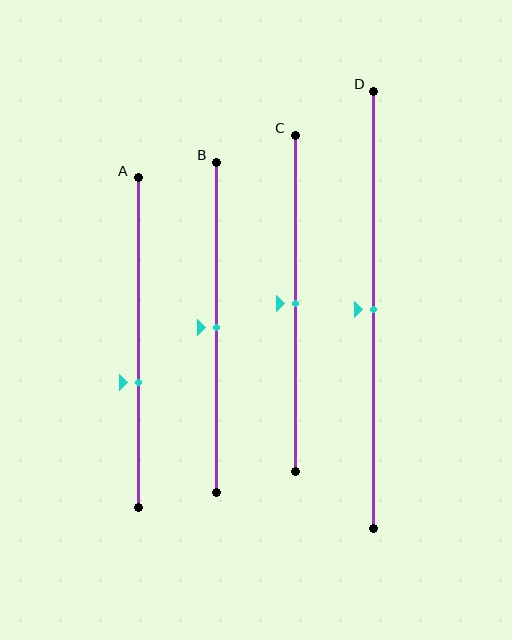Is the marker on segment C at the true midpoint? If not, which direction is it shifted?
Yes, the marker on segment C is at the true midpoint.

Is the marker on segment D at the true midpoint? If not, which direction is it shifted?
Yes, the marker on segment D is at the true midpoint.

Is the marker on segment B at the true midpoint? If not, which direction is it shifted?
Yes, the marker on segment B is at the true midpoint.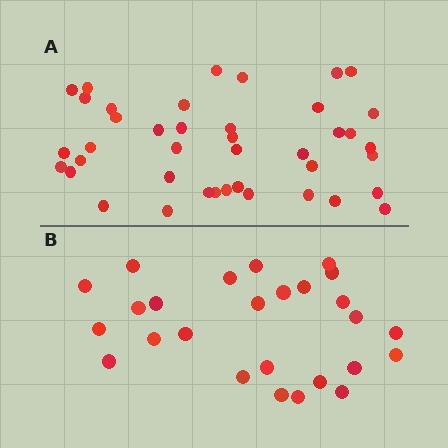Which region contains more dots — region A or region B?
Region A (the top region) has more dots.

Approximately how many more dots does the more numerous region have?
Region A has approximately 15 more dots than region B.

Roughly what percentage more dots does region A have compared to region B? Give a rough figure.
About 60% more.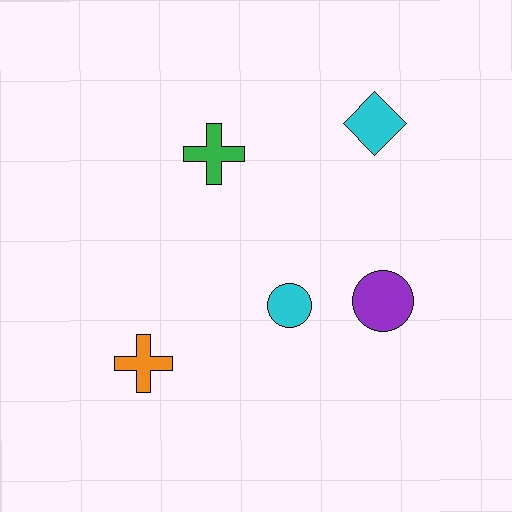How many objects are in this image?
There are 5 objects.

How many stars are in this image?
There are no stars.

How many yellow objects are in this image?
There are no yellow objects.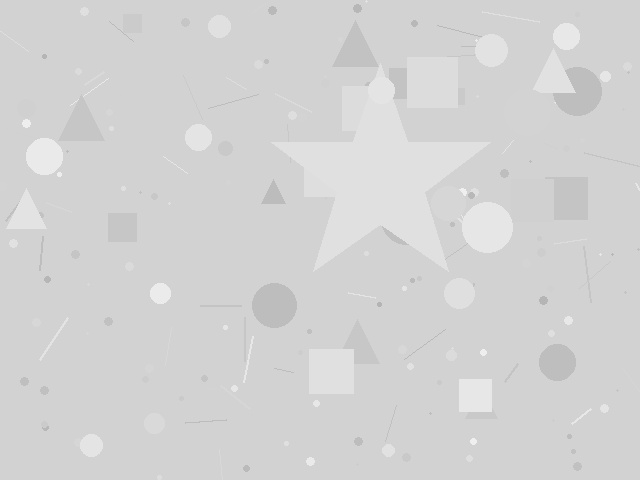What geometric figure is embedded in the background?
A star is embedded in the background.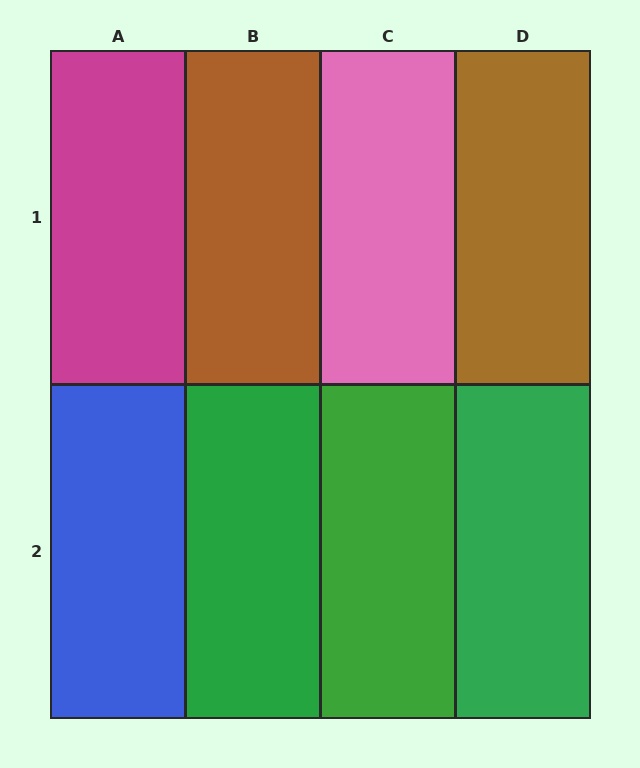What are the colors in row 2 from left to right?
Blue, green, green, green.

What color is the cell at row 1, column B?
Brown.